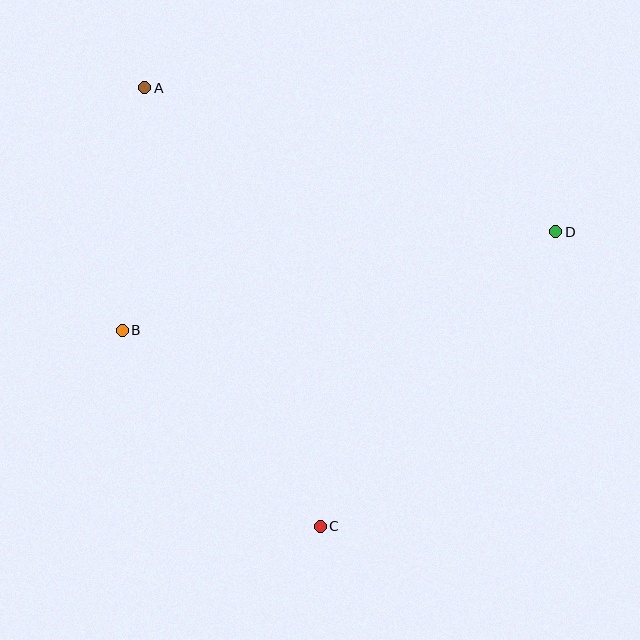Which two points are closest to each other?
Points A and B are closest to each other.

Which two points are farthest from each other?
Points A and C are farthest from each other.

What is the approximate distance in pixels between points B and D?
The distance between B and D is approximately 445 pixels.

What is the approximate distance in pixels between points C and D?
The distance between C and D is approximately 377 pixels.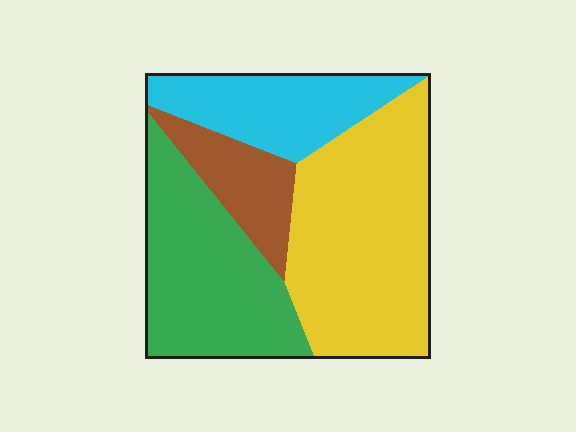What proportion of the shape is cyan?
Cyan takes up less than a quarter of the shape.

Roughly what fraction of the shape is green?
Green takes up about one third (1/3) of the shape.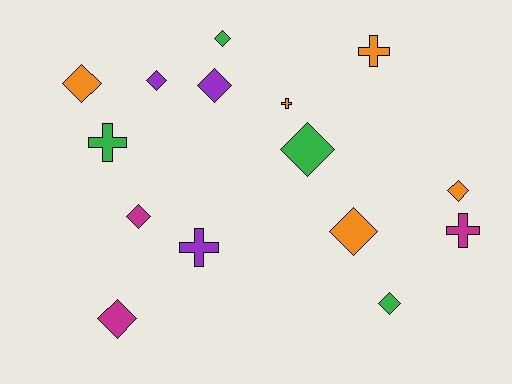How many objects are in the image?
There are 15 objects.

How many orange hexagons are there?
There are no orange hexagons.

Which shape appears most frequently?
Diamond, with 10 objects.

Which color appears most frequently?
Orange, with 5 objects.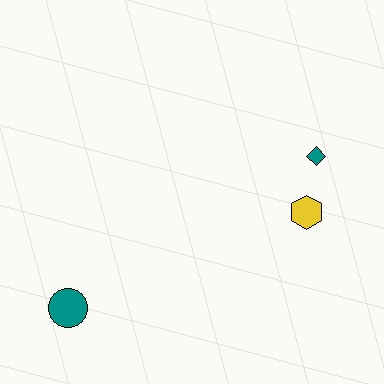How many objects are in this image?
There are 3 objects.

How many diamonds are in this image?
There is 1 diamond.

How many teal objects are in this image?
There are 2 teal objects.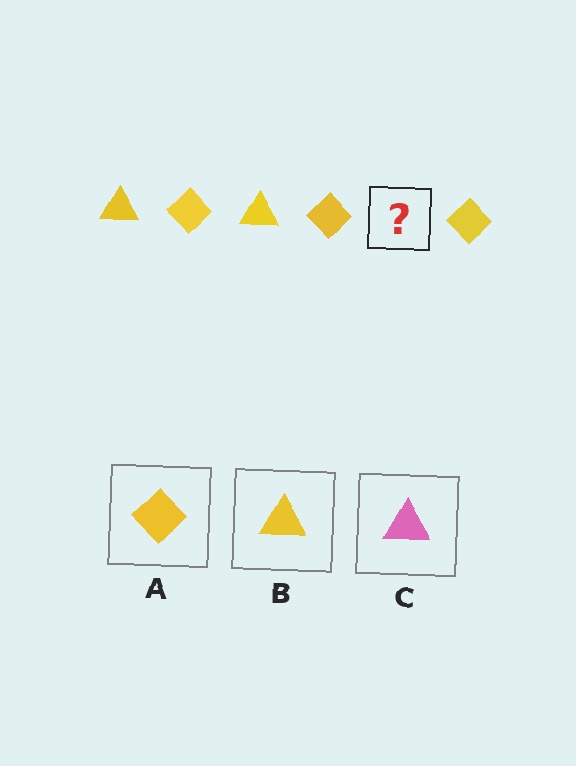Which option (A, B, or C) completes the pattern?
B.